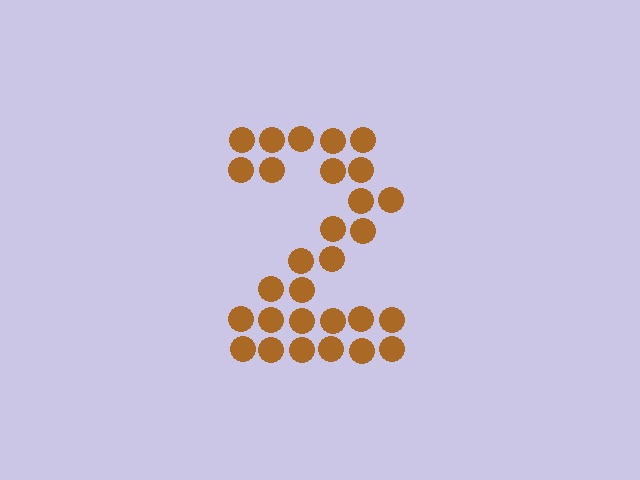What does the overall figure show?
The overall figure shows the digit 2.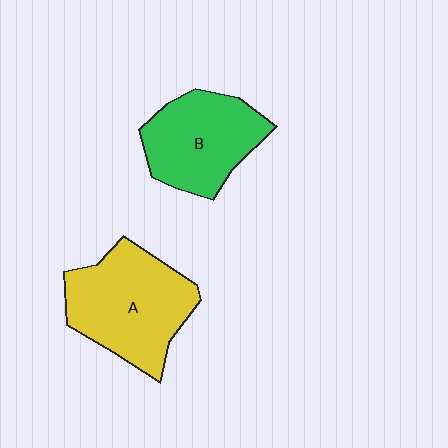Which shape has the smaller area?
Shape B (green).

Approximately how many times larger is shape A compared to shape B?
Approximately 1.2 times.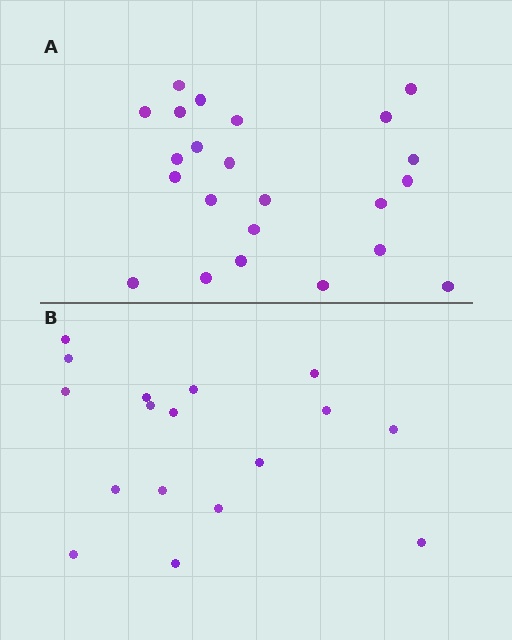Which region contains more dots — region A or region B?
Region A (the top region) has more dots.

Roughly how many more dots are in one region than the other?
Region A has about 6 more dots than region B.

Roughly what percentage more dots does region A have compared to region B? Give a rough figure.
About 35% more.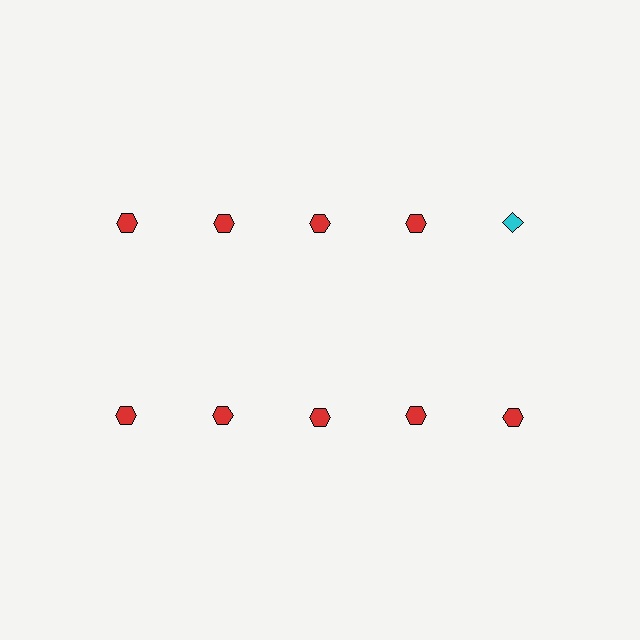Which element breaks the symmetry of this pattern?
The cyan diamond in the top row, rightmost column breaks the symmetry. All other shapes are red hexagons.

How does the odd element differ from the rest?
It differs in both color (cyan instead of red) and shape (diamond instead of hexagon).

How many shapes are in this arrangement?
There are 10 shapes arranged in a grid pattern.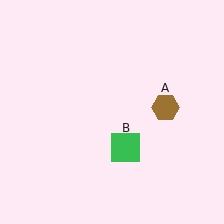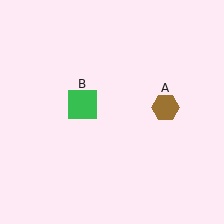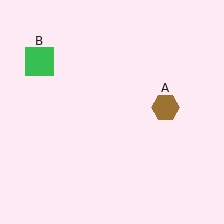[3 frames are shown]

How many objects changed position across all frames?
1 object changed position: green square (object B).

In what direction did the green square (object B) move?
The green square (object B) moved up and to the left.